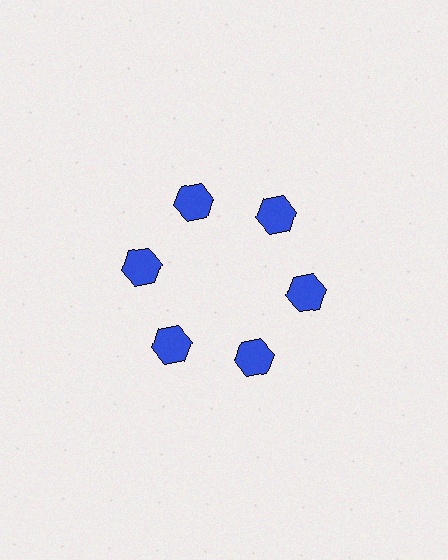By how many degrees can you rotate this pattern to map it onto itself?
The pattern maps onto itself every 60 degrees of rotation.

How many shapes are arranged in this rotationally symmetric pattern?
There are 6 shapes, arranged in 6 groups of 1.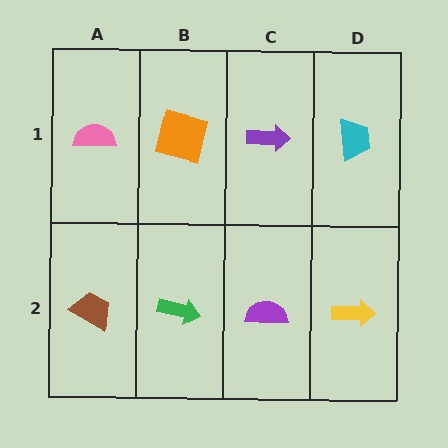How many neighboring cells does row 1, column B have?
3.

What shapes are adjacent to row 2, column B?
An orange square (row 1, column B), a brown trapezoid (row 2, column A), a purple semicircle (row 2, column C).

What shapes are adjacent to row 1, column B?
A green arrow (row 2, column B), a pink semicircle (row 1, column A), a purple arrow (row 1, column C).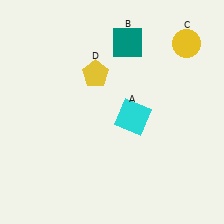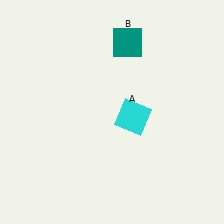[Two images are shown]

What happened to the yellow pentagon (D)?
The yellow pentagon (D) was removed in Image 2. It was in the top-left area of Image 1.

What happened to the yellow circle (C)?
The yellow circle (C) was removed in Image 2. It was in the top-right area of Image 1.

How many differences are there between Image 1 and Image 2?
There are 2 differences between the two images.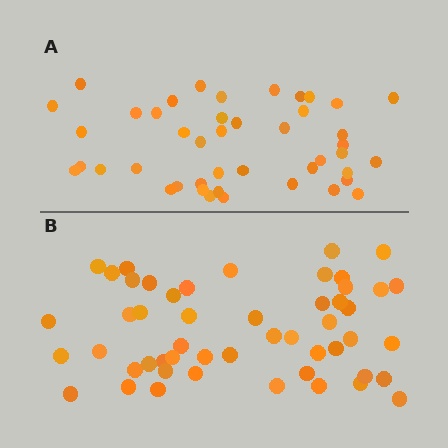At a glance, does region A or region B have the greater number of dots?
Region B (the bottom region) has more dots.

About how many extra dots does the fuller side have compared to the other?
Region B has roughly 8 or so more dots than region A.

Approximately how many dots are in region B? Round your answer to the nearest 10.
About 50 dots. (The exact count is 51, which rounds to 50.)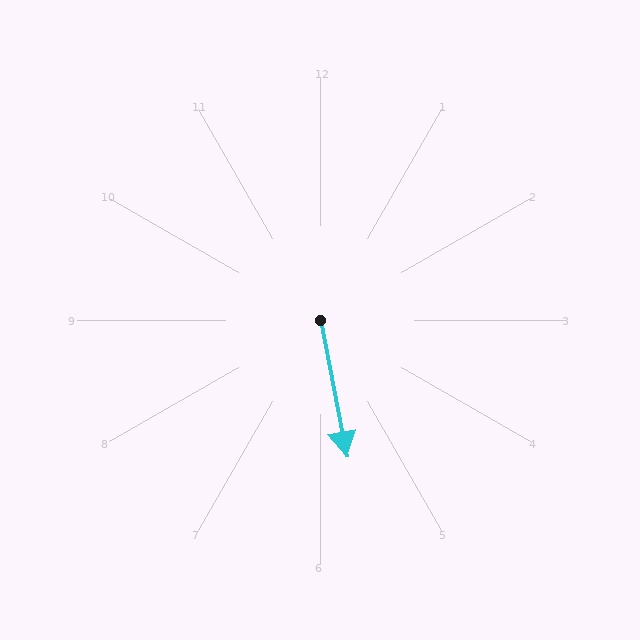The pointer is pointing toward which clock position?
Roughly 6 o'clock.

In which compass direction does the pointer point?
South.